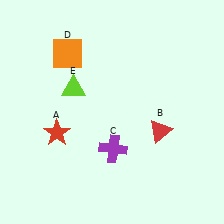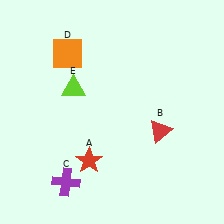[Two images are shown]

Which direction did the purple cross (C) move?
The purple cross (C) moved left.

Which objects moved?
The objects that moved are: the red star (A), the purple cross (C).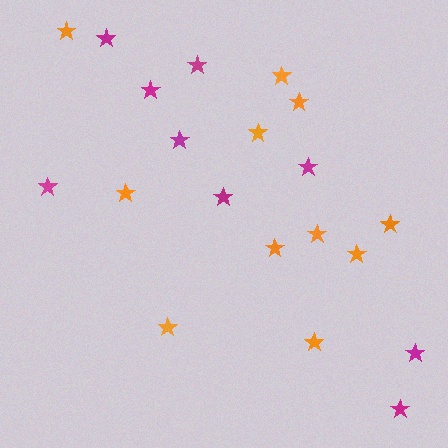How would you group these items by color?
There are 2 groups: one group of magenta stars (9) and one group of orange stars (11).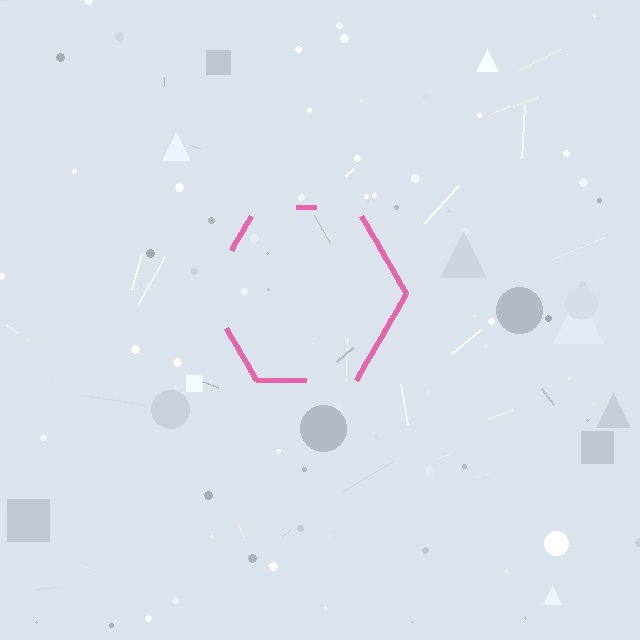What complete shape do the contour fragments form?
The contour fragments form a hexagon.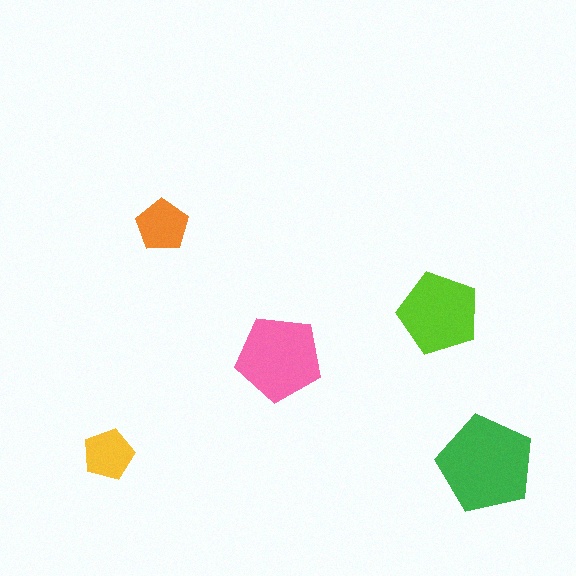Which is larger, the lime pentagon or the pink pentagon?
The pink one.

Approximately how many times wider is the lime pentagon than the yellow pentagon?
About 1.5 times wider.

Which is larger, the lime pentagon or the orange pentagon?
The lime one.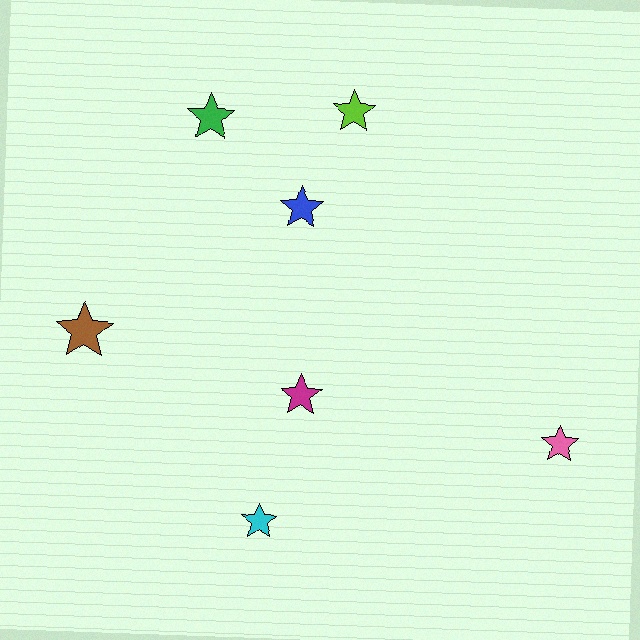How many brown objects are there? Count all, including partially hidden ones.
There is 1 brown object.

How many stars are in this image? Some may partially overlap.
There are 7 stars.